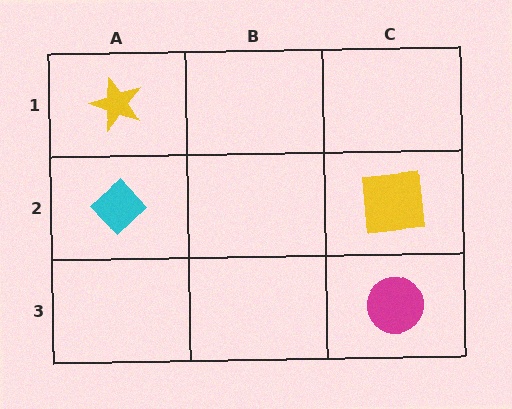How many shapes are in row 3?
1 shape.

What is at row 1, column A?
A yellow star.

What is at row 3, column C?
A magenta circle.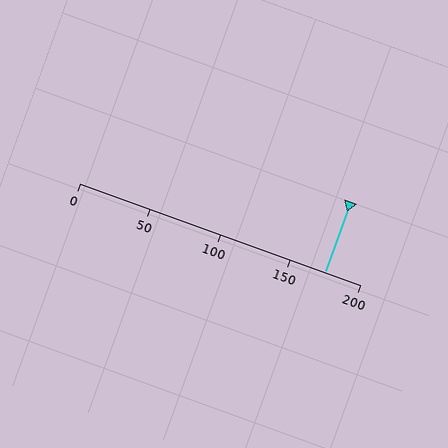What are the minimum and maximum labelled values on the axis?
The axis runs from 0 to 200.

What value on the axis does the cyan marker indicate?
The marker indicates approximately 175.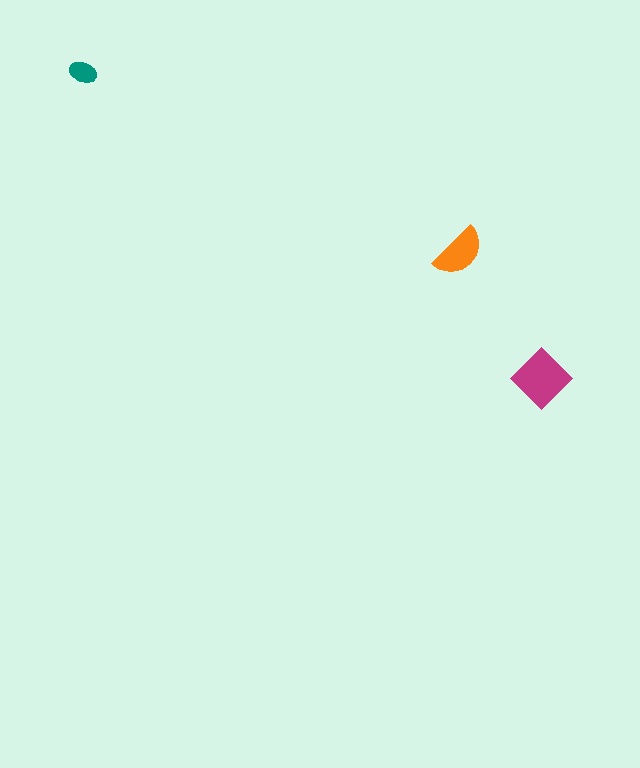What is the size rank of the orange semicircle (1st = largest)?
2nd.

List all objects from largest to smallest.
The magenta diamond, the orange semicircle, the teal ellipse.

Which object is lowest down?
The magenta diamond is bottommost.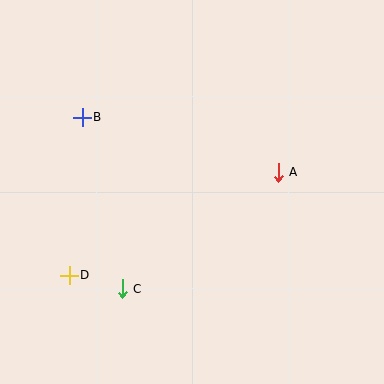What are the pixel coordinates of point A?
Point A is at (278, 172).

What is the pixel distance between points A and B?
The distance between A and B is 204 pixels.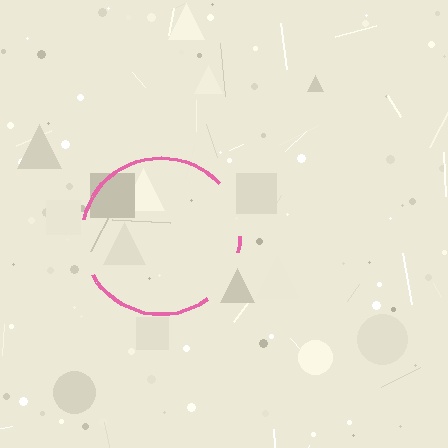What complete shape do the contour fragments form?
The contour fragments form a circle.